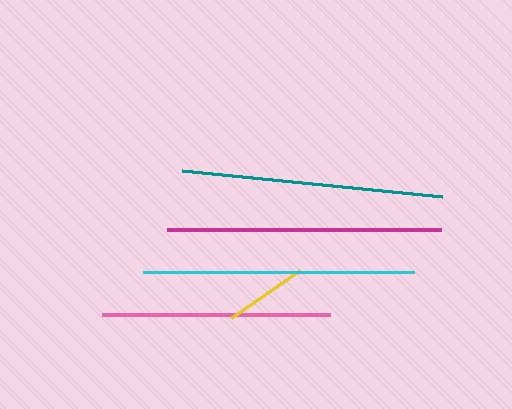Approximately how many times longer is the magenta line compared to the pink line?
The magenta line is approximately 1.2 times the length of the pink line.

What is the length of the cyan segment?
The cyan segment is approximately 271 pixels long.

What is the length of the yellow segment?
The yellow segment is approximately 84 pixels long.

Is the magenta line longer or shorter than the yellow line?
The magenta line is longer than the yellow line.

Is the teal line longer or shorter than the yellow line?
The teal line is longer than the yellow line.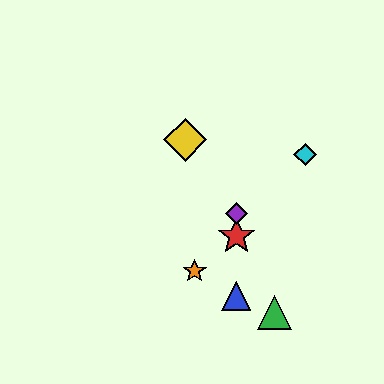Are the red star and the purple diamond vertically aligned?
Yes, both are at x≈236.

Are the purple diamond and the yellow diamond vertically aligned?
No, the purple diamond is at x≈236 and the yellow diamond is at x≈185.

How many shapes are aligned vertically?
3 shapes (the red star, the blue triangle, the purple diamond) are aligned vertically.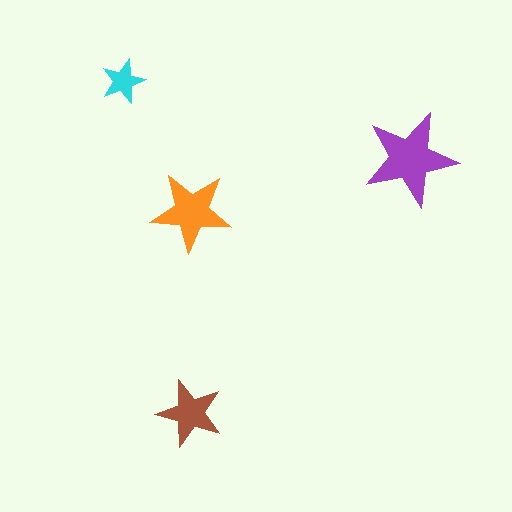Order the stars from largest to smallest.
the purple one, the orange one, the brown one, the cyan one.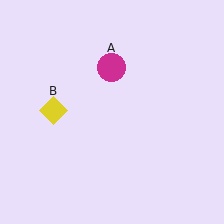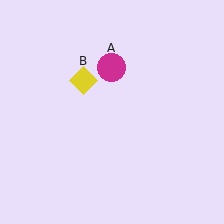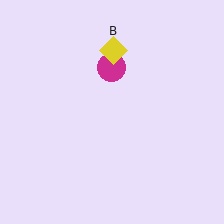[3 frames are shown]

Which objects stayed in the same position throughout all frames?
Magenta circle (object A) remained stationary.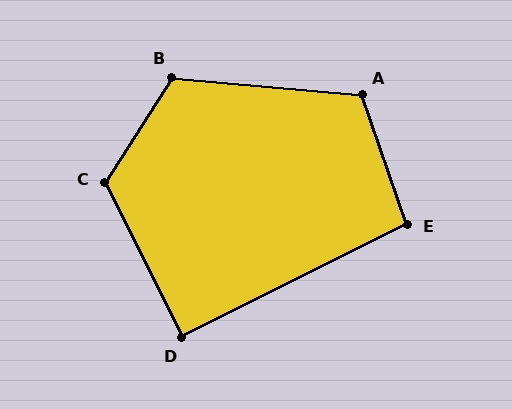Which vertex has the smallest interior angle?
D, at approximately 90 degrees.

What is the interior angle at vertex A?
Approximately 114 degrees (obtuse).